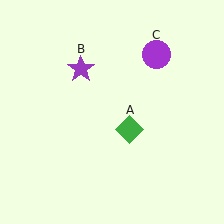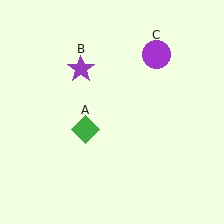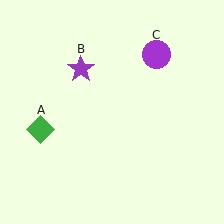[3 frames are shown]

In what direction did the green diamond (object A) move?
The green diamond (object A) moved left.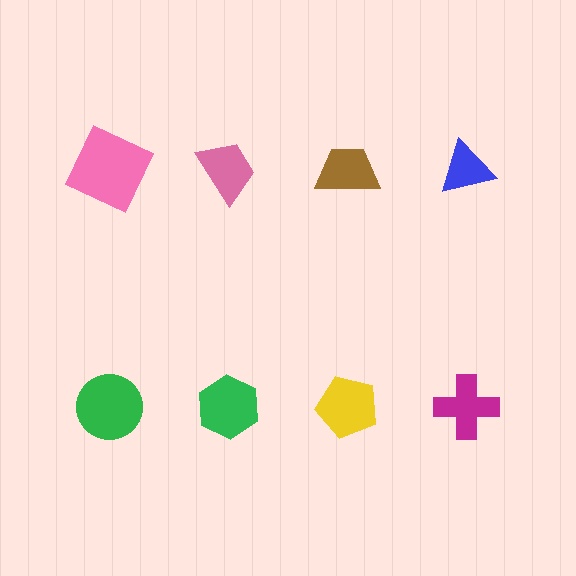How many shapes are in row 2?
4 shapes.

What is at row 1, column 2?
A pink trapezoid.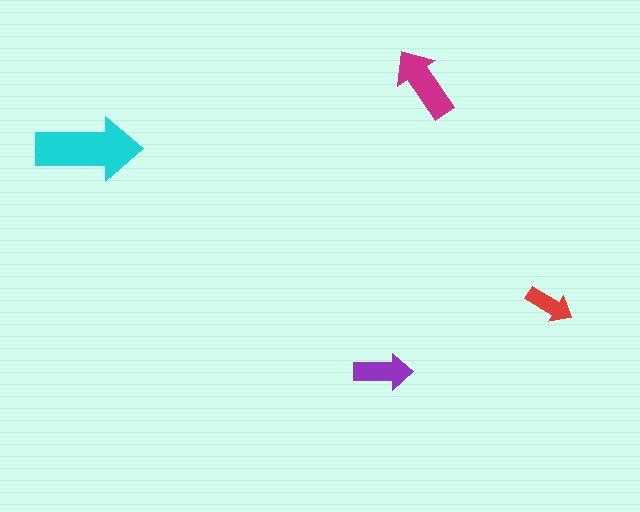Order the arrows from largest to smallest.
the cyan one, the magenta one, the purple one, the red one.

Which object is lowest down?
The purple arrow is bottommost.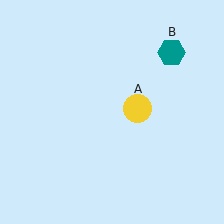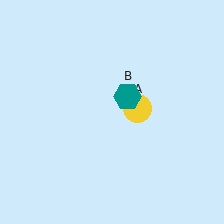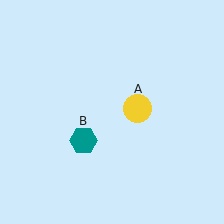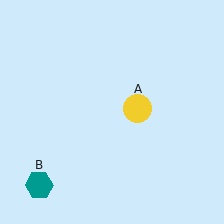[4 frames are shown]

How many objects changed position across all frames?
1 object changed position: teal hexagon (object B).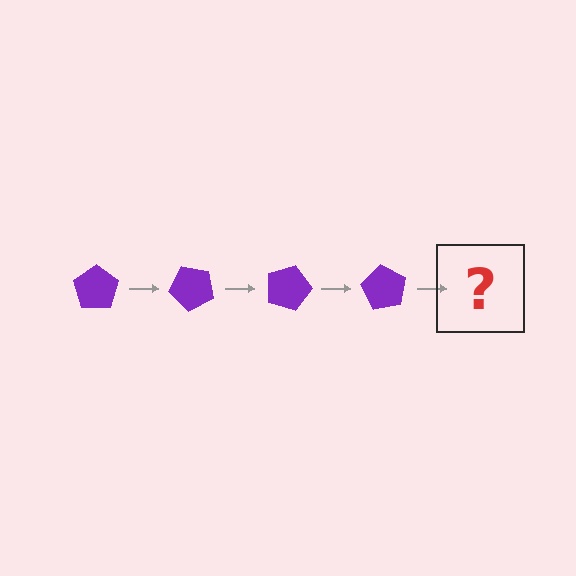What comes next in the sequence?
The next element should be a purple pentagon rotated 180 degrees.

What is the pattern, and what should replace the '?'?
The pattern is that the pentagon rotates 45 degrees each step. The '?' should be a purple pentagon rotated 180 degrees.